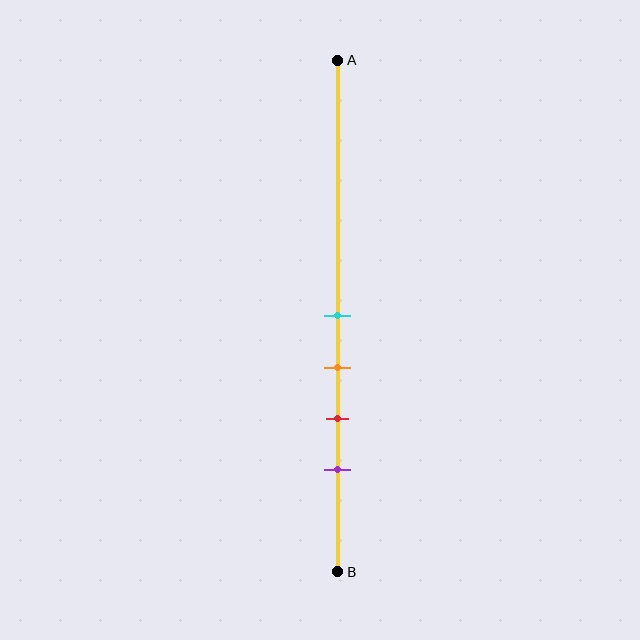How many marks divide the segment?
There are 4 marks dividing the segment.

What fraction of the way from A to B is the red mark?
The red mark is approximately 70% (0.7) of the way from A to B.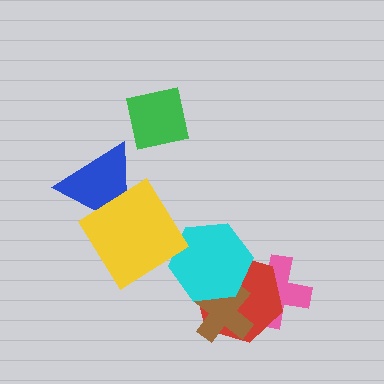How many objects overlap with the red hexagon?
3 objects overlap with the red hexagon.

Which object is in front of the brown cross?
The cyan hexagon is in front of the brown cross.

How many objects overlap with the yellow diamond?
1 object overlaps with the yellow diamond.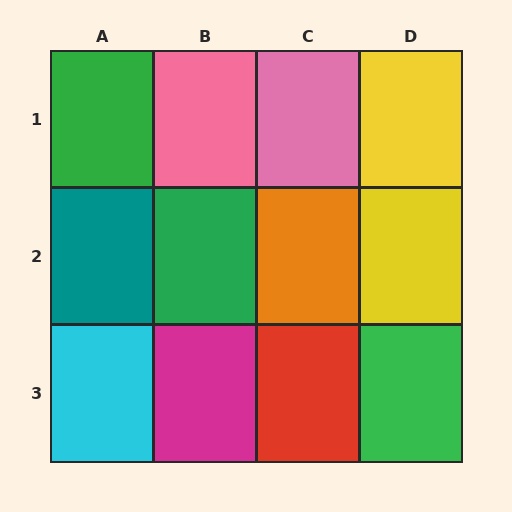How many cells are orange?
1 cell is orange.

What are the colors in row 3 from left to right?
Cyan, magenta, red, green.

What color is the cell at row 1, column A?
Green.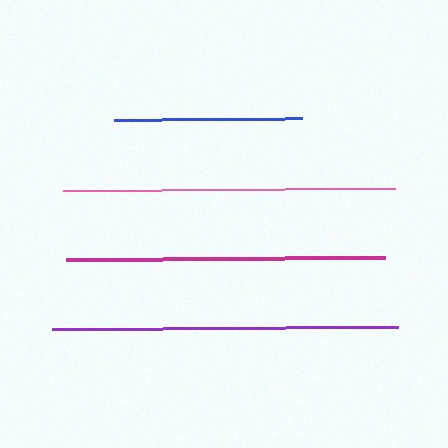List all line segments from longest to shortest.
From longest to shortest: purple, pink, magenta, blue.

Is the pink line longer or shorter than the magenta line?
The pink line is longer than the magenta line.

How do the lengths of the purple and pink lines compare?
The purple and pink lines are approximately the same length.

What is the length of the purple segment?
The purple segment is approximately 346 pixels long.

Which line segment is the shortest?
The blue line is the shortest at approximately 188 pixels.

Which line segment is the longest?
The purple line is the longest at approximately 346 pixels.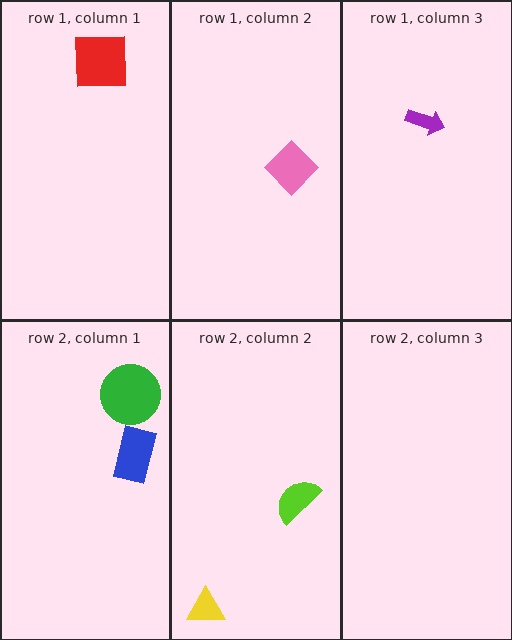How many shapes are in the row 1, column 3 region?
1.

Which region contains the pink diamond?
The row 1, column 2 region.